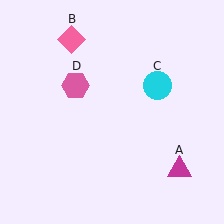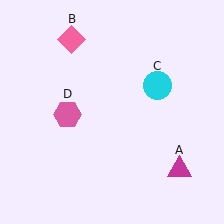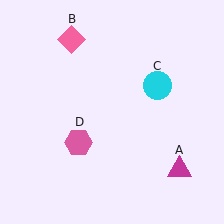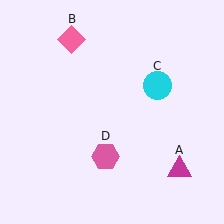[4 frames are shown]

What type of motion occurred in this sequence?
The pink hexagon (object D) rotated counterclockwise around the center of the scene.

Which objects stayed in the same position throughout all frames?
Magenta triangle (object A) and pink diamond (object B) and cyan circle (object C) remained stationary.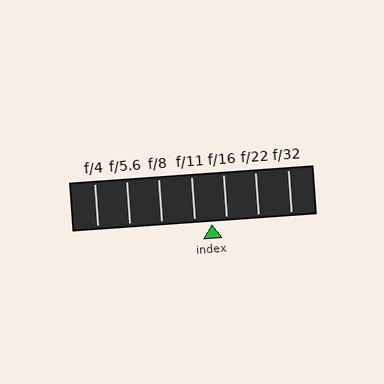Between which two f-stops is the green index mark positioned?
The index mark is between f/11 and f/16.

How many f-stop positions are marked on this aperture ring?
There are 7 f-stop positions marked.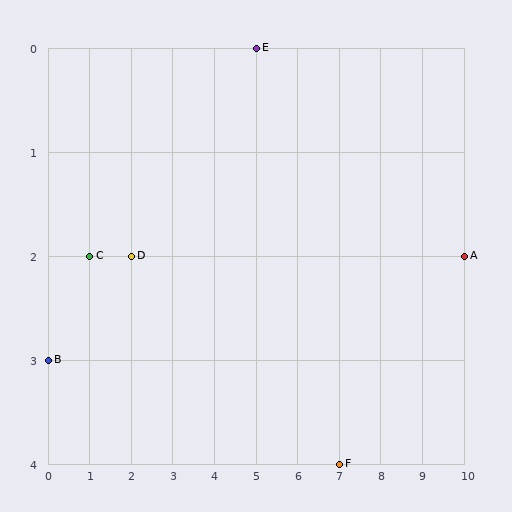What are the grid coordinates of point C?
Point C is at grid coordinates (1, 2).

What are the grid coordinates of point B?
Point B is at grid coordinates (0, 3).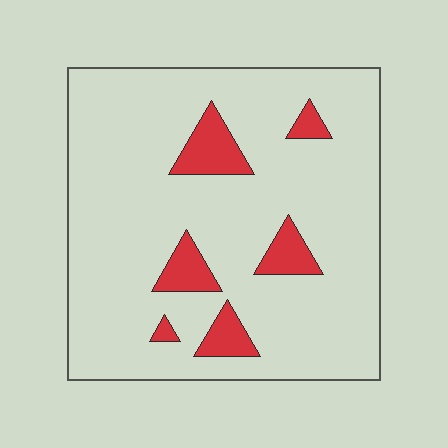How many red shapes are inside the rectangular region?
6.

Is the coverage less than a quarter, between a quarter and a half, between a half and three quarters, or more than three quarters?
Less than a quarter.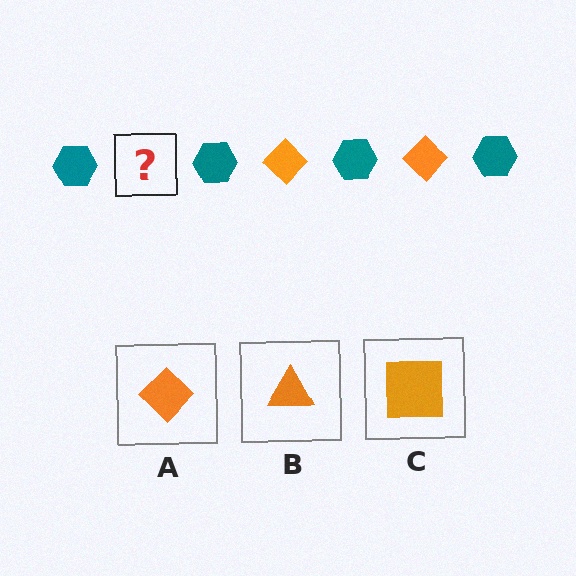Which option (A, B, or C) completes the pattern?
A.